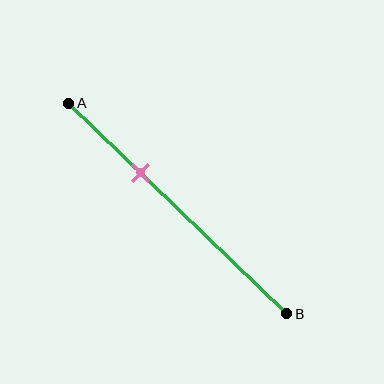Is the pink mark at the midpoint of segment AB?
No, the mark is at about 35% from A, not at the 50% midpoint.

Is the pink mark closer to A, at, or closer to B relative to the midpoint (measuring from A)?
The pink mark is closer to point A than the midpoint of segment AB.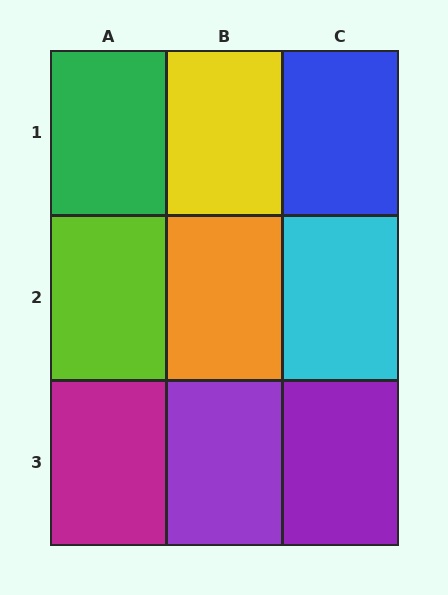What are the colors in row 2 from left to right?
Lime, orange, cyan.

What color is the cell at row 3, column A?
Magenta.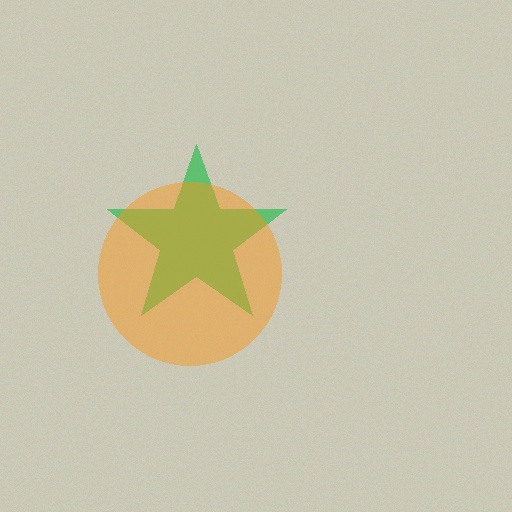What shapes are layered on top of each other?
The layered shapes are: a green star, an orange circle.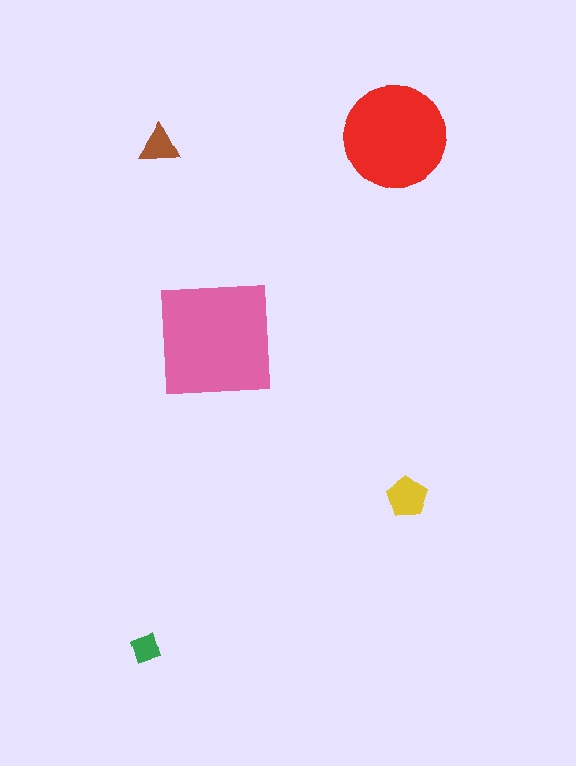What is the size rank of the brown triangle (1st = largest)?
4th.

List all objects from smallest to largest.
The green diamond, the brown triangle, the yellow pentagon, the red circle, the pink square.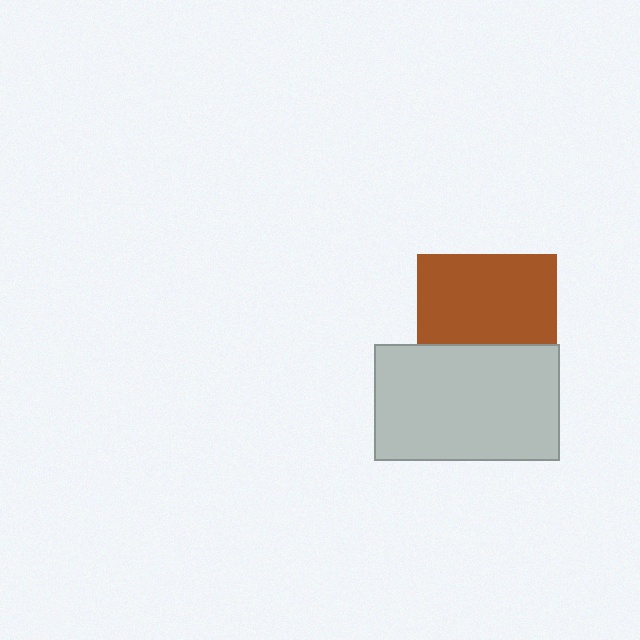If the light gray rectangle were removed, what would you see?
You would see the complete brown square.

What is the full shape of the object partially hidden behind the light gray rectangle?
The partially hidden object is a brown square.